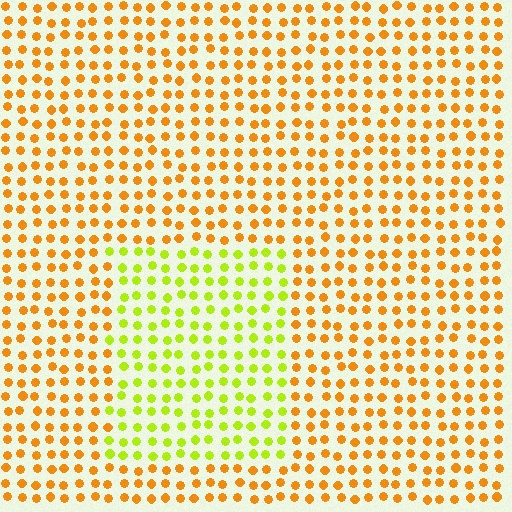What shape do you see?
I see a rectangle.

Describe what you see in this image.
The image is filled with small orange elements in a uniform arrangement. A rectangle-shaped region is visible where the elements are tinted to a slightly different hue, forming a subtle color boundary.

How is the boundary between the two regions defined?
The boundary is defined purely by a slight shift in hue (about 45 degrees). Spacing, size, and orientation are identical on both sides.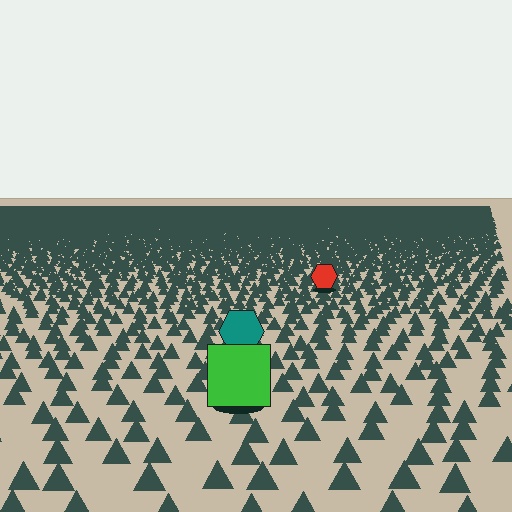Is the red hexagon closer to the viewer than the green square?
No. The green square is closer — you can tell from the texture gradient: the ground texture is coarser near it.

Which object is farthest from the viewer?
The red hexagon is farthest from the viewer. It appears smaller and the ground texture around it is denser.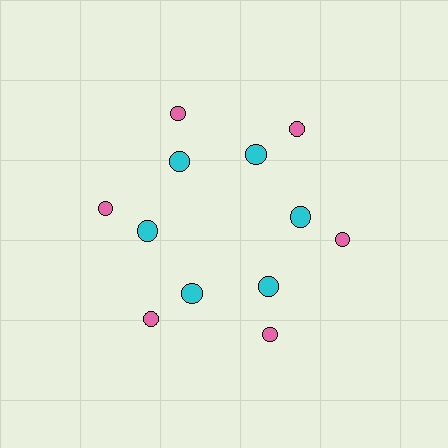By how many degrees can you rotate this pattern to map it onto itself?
The pattern maps onto itself every 60 degrees of rotation.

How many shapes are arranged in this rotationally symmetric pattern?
There are 12 shapes, arranged in 6 groups of 2.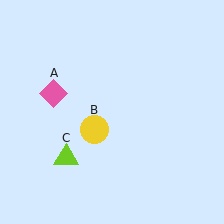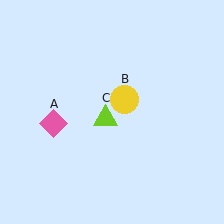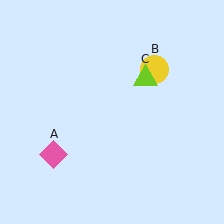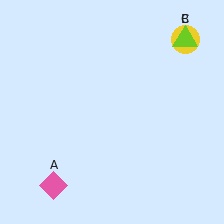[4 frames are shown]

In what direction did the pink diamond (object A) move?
The pink diamond (object A) moved down.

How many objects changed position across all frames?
3 objects changed position: pink diamond (object A), yellow circle (object B), lime triangle (object C).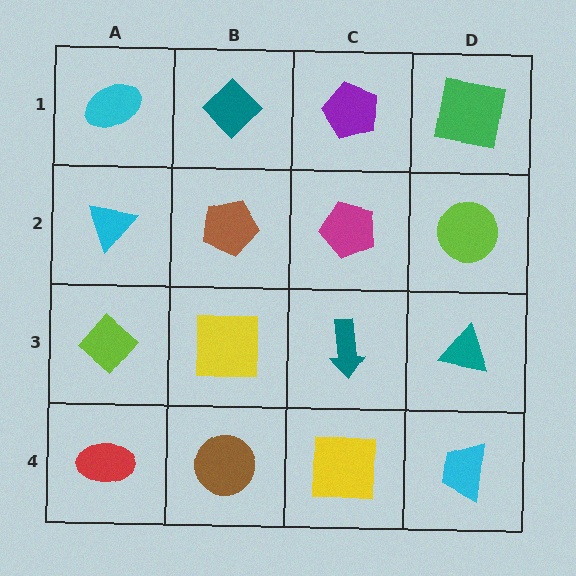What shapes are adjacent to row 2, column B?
A teal diamond (row 1, column B), a yellow square (row 3, column B), a cyan triangle (row 2, column A), a magenta pentagon (row 2, column C).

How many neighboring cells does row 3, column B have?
4.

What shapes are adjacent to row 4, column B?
A yellow square (row 3, column B), a red ellipse (row 4, column A), a yellow square (row 4, column C).